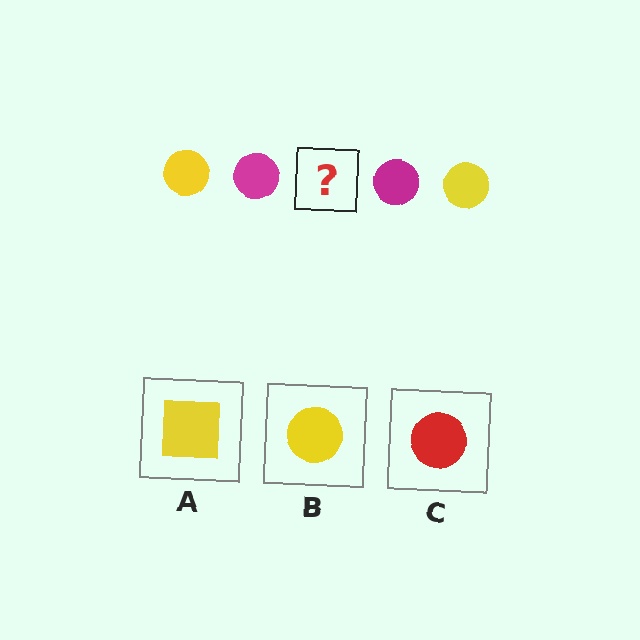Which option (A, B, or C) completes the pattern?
B.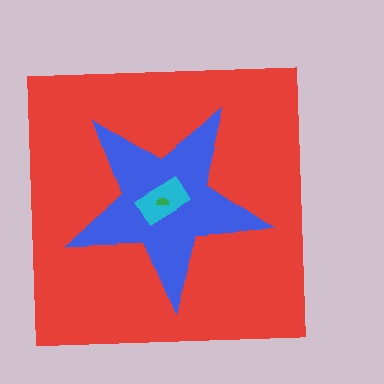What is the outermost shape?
The red square.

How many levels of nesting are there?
4.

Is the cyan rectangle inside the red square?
Yes.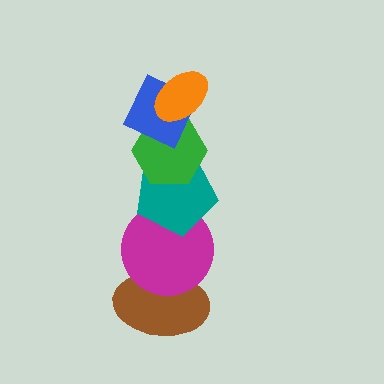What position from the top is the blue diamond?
The blue diamond is 2nd from the top.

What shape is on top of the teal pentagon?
The green hexagon is on top of the teal pentagon.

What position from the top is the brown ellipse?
The brown ellipse is 6th from the top.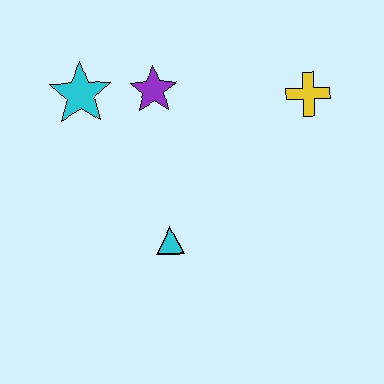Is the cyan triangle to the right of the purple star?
Yes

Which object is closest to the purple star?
The cyan star is closest to the purple star.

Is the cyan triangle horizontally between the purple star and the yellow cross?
Yes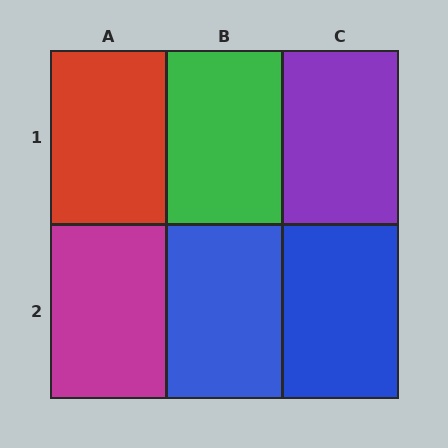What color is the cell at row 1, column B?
Green.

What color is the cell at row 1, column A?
Red.